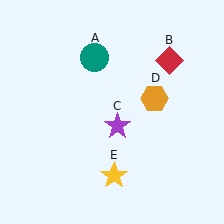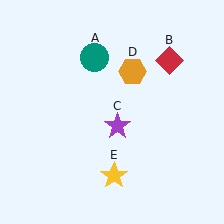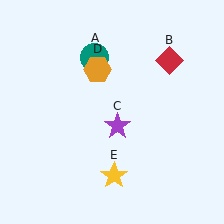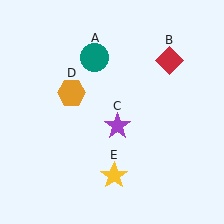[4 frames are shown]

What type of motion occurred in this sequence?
The orange hexagon (object D) rotated counterclockwise around the center of the scene.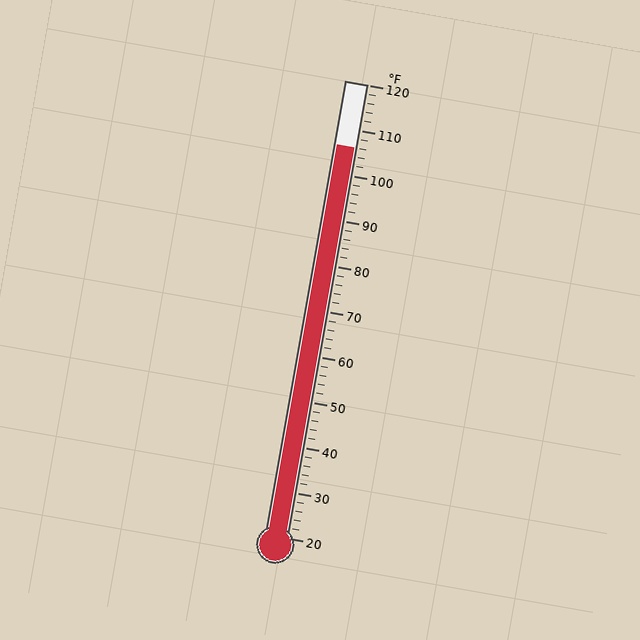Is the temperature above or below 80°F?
The temperature is above 80°F.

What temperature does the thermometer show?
The thermometer shows approximately 106°F.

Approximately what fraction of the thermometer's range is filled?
The thermometer is filled to approximately 85% of its range.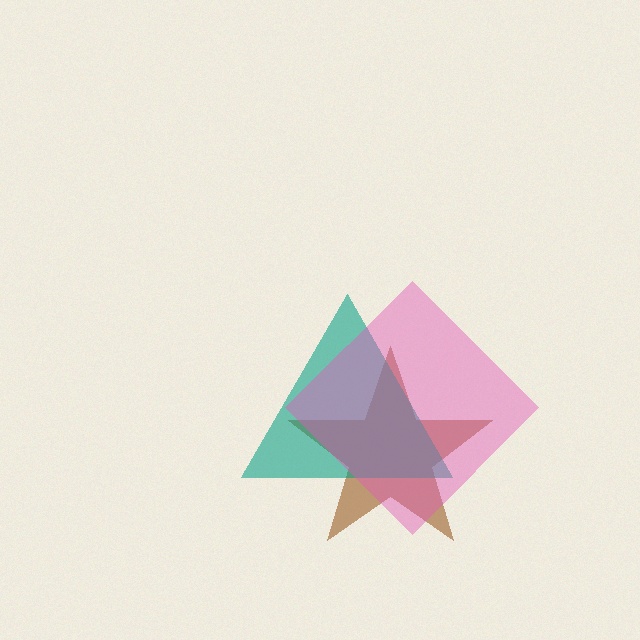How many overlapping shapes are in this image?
There are 3 overlapping shapes in the image.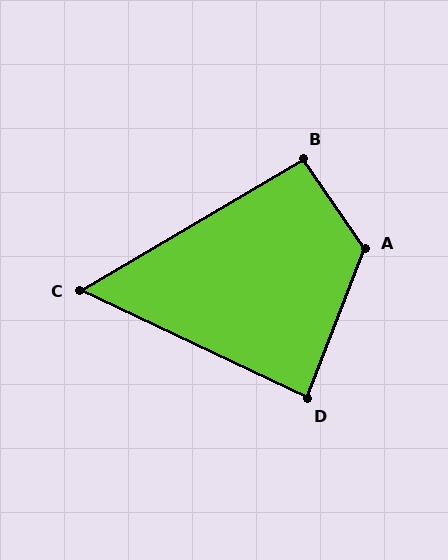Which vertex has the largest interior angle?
A, at approximately 124 degrees.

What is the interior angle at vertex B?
Approximately 94 degrees (approximately right).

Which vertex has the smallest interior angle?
C, at approximately 56 degrees.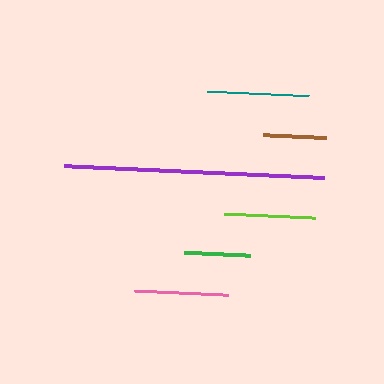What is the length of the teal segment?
The teal segment is approximately 102 pixels long.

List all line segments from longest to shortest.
From longest to shortest: purple, teal, pink, lime, green, brown.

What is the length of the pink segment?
The pink segment is approximately 94 pixels long.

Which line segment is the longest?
The purple line is the longest at approximately 260 pixels.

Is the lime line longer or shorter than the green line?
The lime line is longer than the green line.